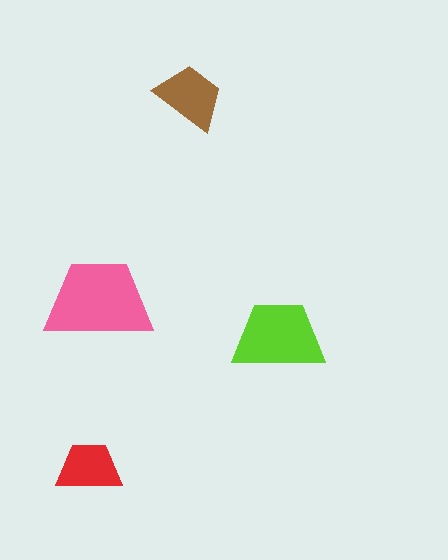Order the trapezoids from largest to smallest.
the pink one, the lime one, the brown one, the red one.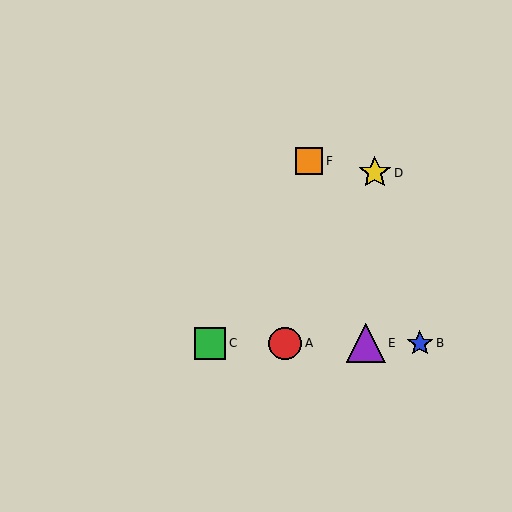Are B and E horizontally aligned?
Yes, both are at y≈343.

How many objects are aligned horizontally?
4 objects (A, B, C, E) are aligned horizontally.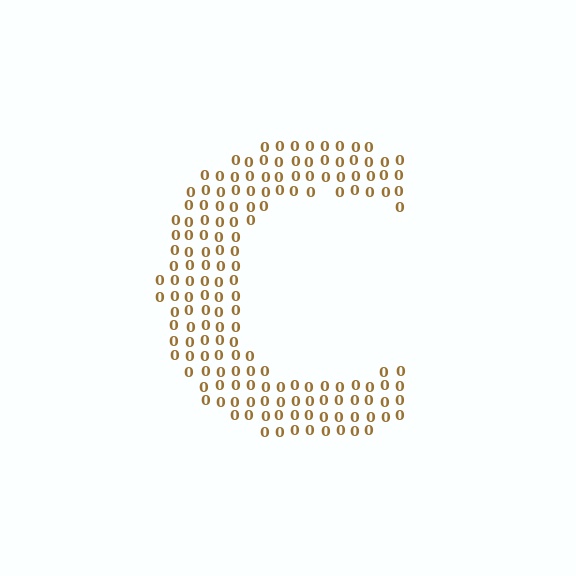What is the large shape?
The large shape is the letter C.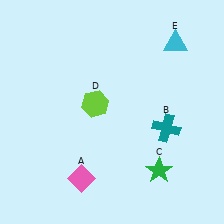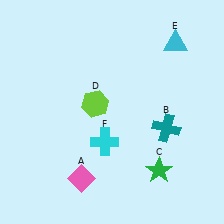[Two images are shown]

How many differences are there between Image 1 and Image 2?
There is 1 difference between the two images.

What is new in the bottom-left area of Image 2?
A cyan cross (F) was added in the bottom-left area of Image 2.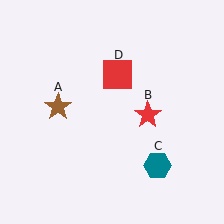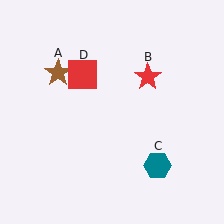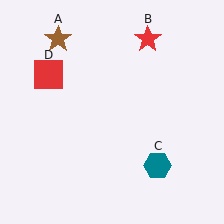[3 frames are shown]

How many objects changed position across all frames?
3 objects changed position: brown star (object A), red star (object B), red square (object D).